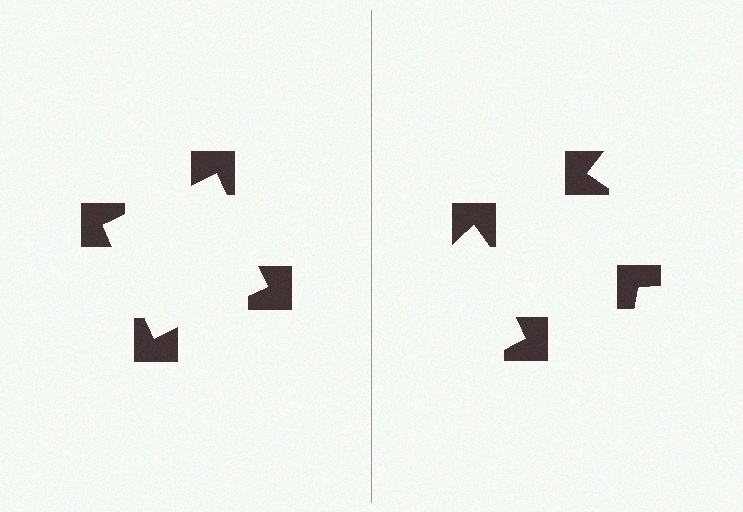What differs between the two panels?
The notched squares are positioned identically on both sides; only the wedge orientations differ. On the left they align to a square; on the right they are misaligned.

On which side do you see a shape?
An illusory square appears on the left side. On the right side the wedge cuts are rotated, so no coherent shape forms.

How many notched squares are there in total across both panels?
8 — 4 on each side.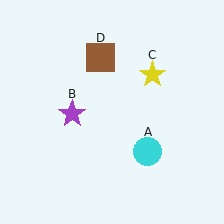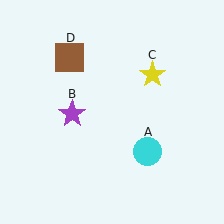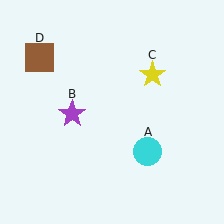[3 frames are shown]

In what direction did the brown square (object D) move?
The brown square (object D) moved left.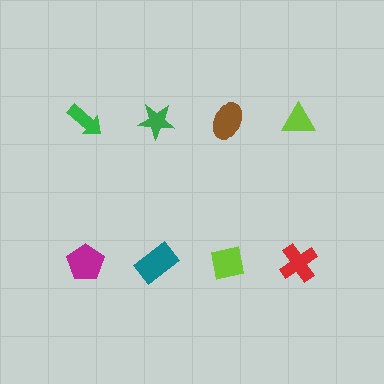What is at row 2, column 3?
A lime square.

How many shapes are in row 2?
4 shapes.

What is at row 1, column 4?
A lime triangle.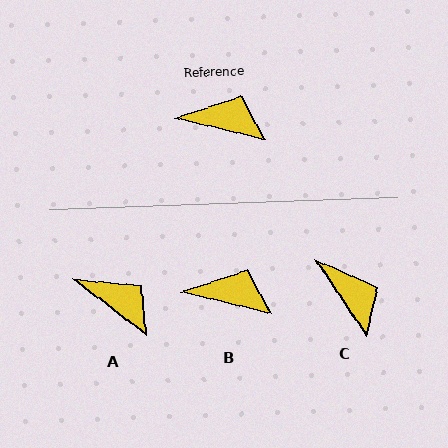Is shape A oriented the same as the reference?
No, it is off by about 24 degrees.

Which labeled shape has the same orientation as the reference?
B.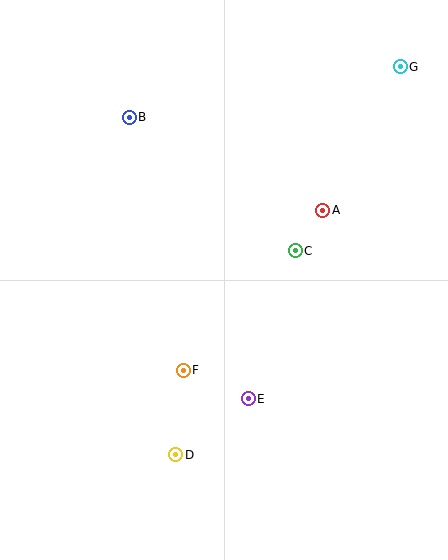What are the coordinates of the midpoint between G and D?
The midpoint between G and D is at (288, 261).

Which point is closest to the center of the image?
Point C at (295, 251) is closest to the center.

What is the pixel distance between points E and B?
The distance between E and B is 306 pixels.